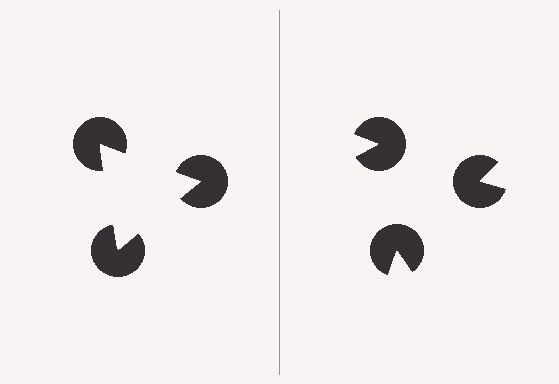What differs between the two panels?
The pac-man discs are positioned identically on both sides; only the wedge orientations differ. On the left they align to a triangle; on the right they are misaligned.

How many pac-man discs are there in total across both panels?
6 — 3 on each side.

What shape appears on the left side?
An illusory triangle.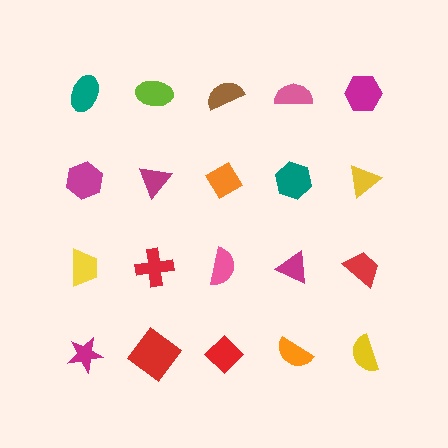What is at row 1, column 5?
A magenta hexagon.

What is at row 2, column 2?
A magenta triangle.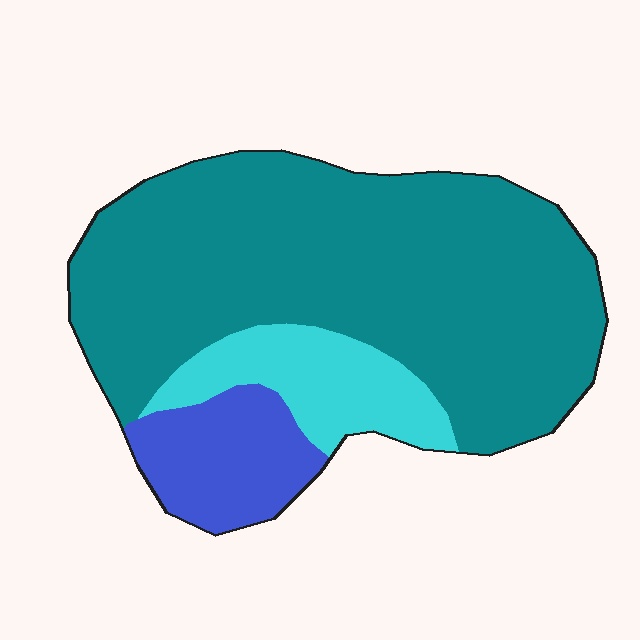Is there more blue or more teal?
Teal.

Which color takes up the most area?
Teal, at roughly 70%.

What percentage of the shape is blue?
Blue covers about 15% of the shape.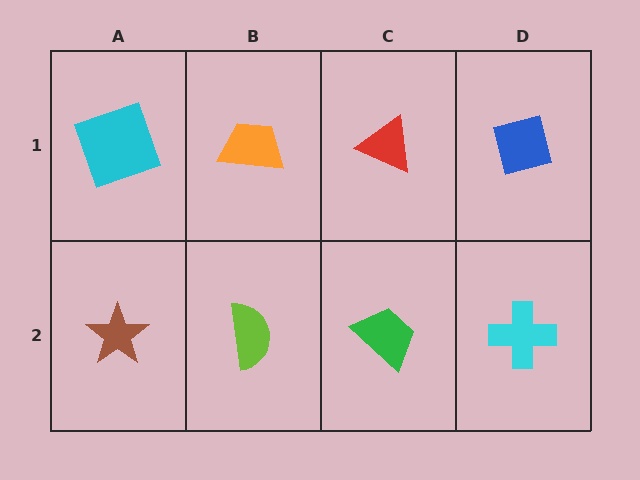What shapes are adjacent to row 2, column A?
A cyan square (row 1, column A), a lime semicircle (row 2, column B).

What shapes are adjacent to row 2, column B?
An orange trapezoid (row 1, column B), a brown star (row 2, column A), a green trapezoid (row 2, column C).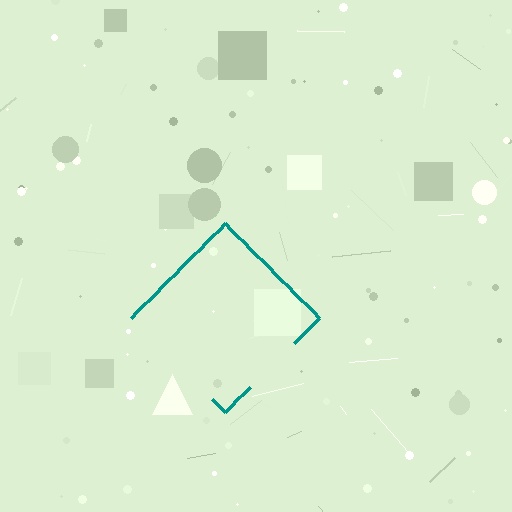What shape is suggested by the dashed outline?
The dashed outline suggests a diamond.